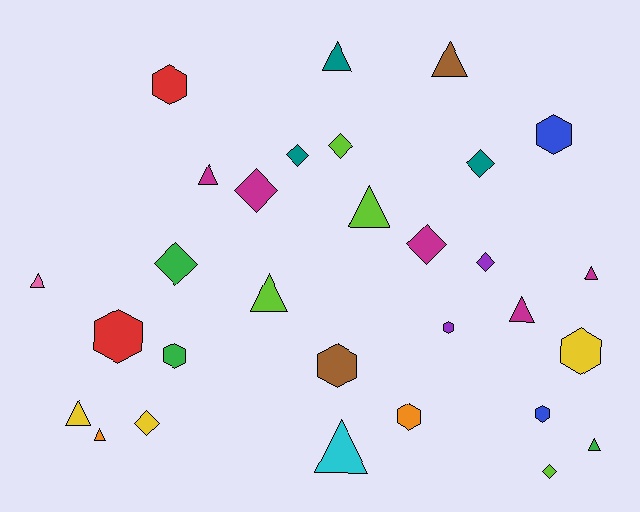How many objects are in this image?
There are 30 objects.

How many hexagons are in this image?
There are 9 hexagons.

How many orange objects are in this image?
There are 2 orange objects.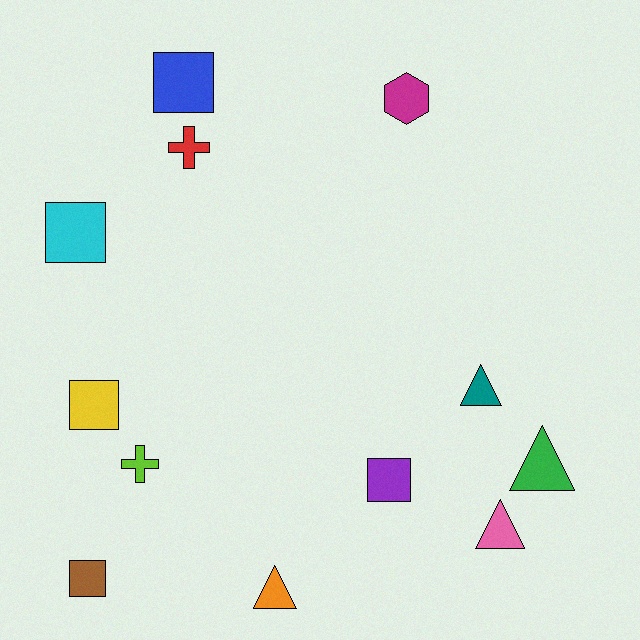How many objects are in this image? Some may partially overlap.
There are 12 objects.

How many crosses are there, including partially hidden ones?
There are 2 crosses.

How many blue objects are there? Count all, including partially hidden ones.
There is 1 blue object.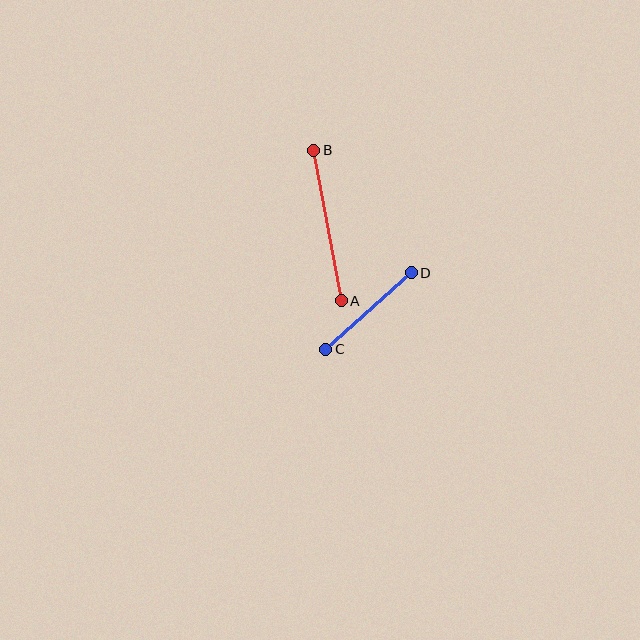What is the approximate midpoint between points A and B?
The midpoint is at approximately (327, 225) pixels.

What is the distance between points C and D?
The distance is approximately 115 pixels.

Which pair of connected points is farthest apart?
Points A and B are farthest apart.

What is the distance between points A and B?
The distance is approximately 153 pixels.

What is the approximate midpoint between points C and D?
The midpoint is at approximately (369, 311) pixels.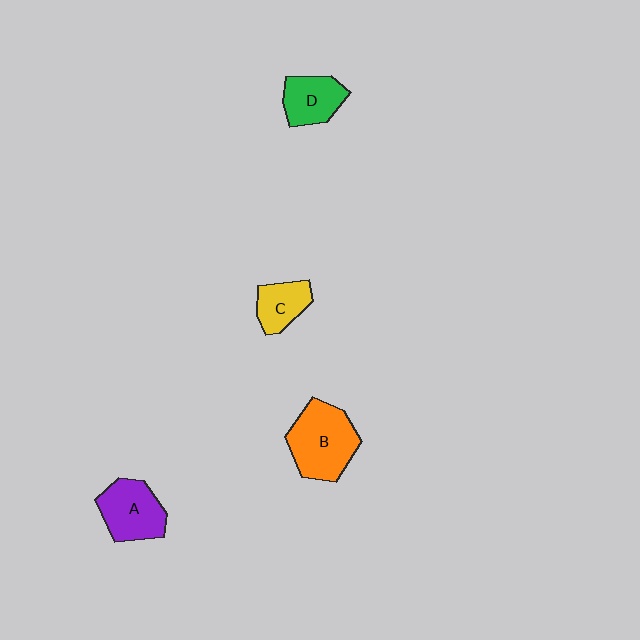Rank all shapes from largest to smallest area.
From largest to smallest: B (orange), A (purple), D (green), C (yellow).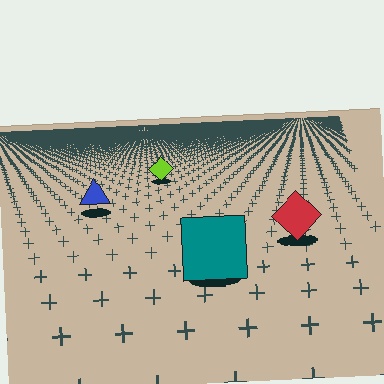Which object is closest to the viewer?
The teal square is closest. The texture marks near it are larger and more spread out.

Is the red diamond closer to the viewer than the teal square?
No. The teal square is closer — you can tell from the texture gradient: the ground texture is coarser near it.